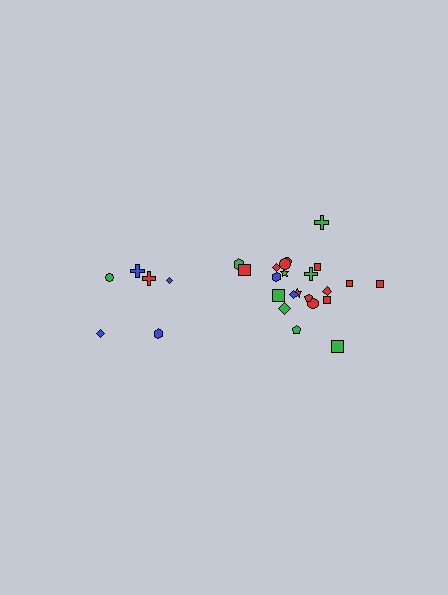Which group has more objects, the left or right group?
The right group.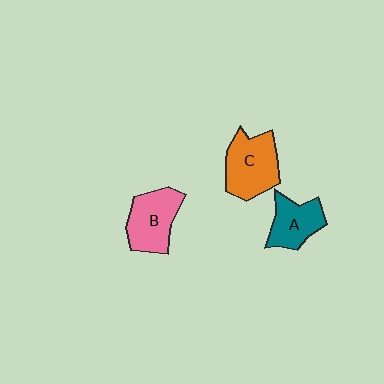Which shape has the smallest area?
Shape A (teal).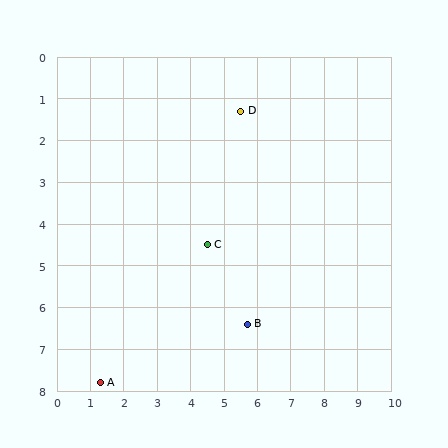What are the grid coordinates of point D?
Point D is at approximately (5.5, 1.3).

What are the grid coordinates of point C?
Point C is at approximately (4.5, 4.5).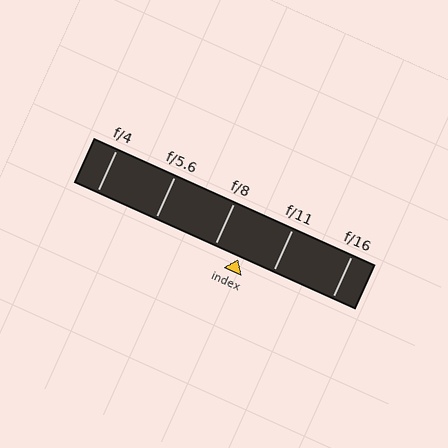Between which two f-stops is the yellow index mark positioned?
The index mark is between f/8 and f/11.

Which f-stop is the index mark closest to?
The index mark is closest to f/8.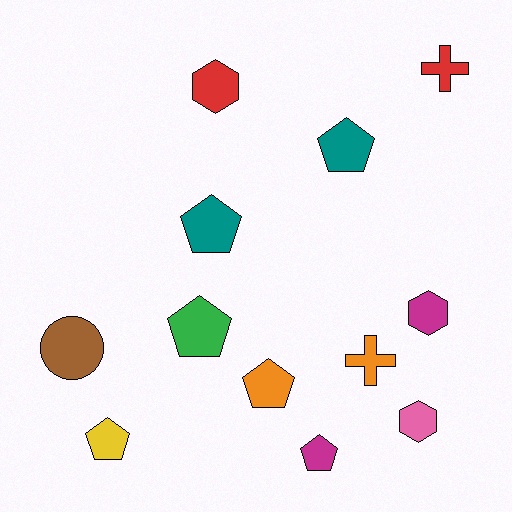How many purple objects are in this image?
There are no purple objects.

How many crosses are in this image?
There are 2 crosses.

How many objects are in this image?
There are 12 objects.